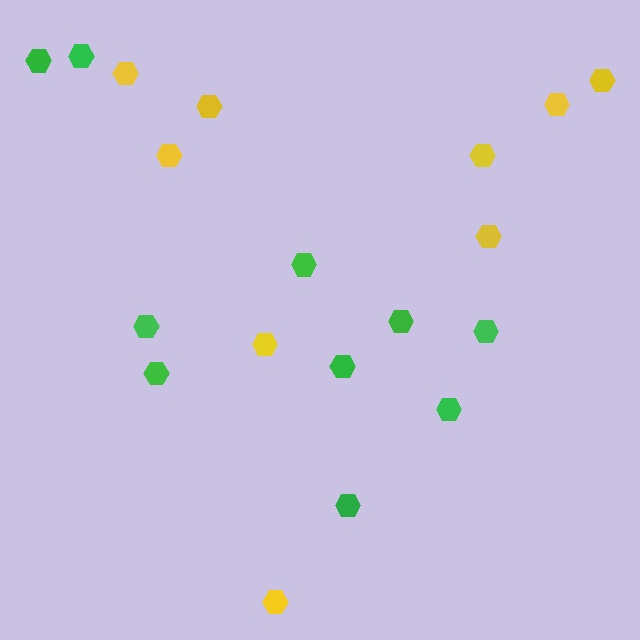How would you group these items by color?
There are 2 groups: one group of yellow hexagons (9) and one group of green hexagons (10).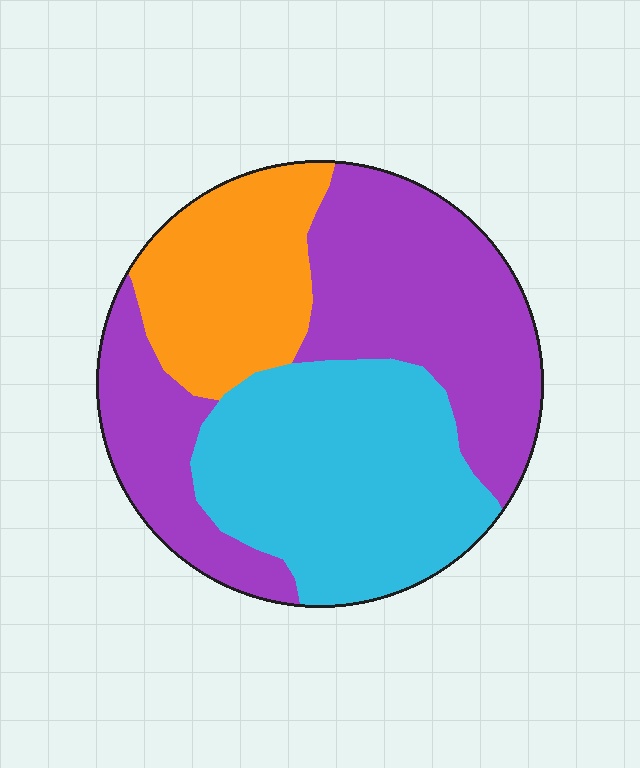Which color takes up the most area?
Purple, at roughly 45%.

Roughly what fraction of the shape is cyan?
Cyan takes up about one third (1/3) of the shape.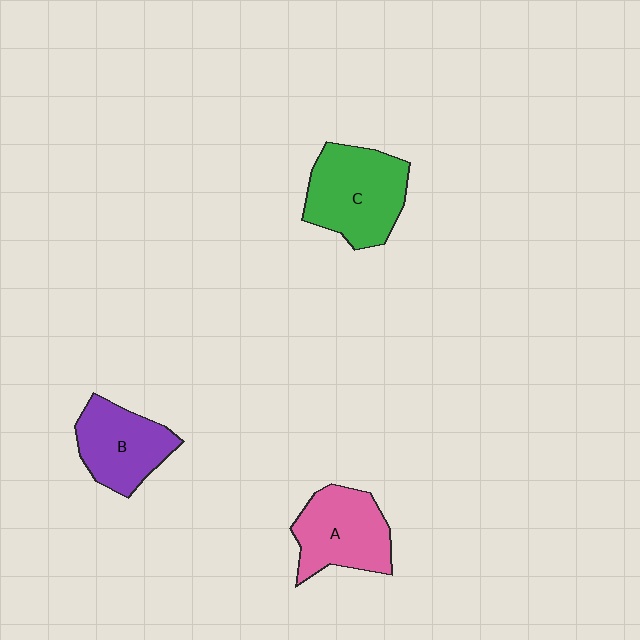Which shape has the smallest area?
Shape B (purple).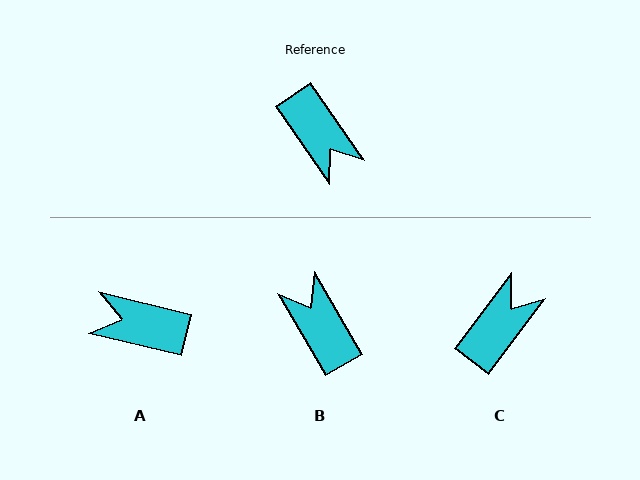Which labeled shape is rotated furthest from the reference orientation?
B, about 175 degrees away.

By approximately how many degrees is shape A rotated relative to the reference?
Approximately 138 degrees clockwise.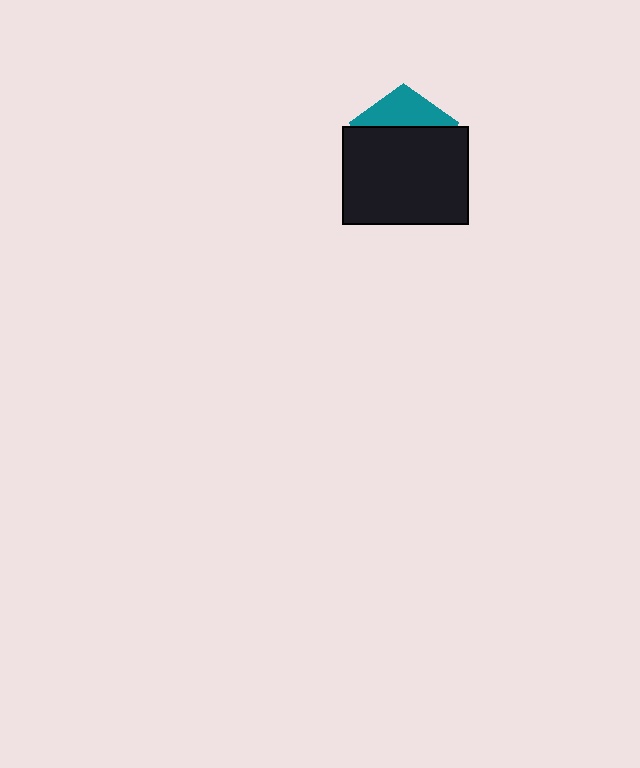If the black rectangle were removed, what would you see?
You would see the complete teal pentagon.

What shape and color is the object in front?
The object in front is a black rectangle.